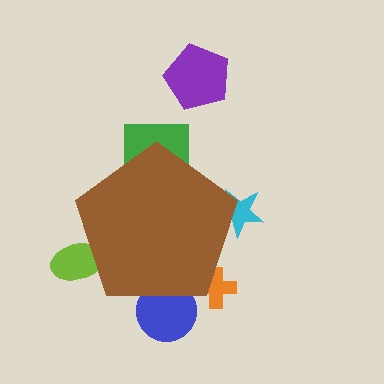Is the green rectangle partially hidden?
Yes, the green rectangle is partially hidden behind the brown pentagon.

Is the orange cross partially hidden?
Yes, the orange cross is partially hidden behind the brown pentagon.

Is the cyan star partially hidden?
Yes, the cyan star is partially hidden behind the brown pentagon.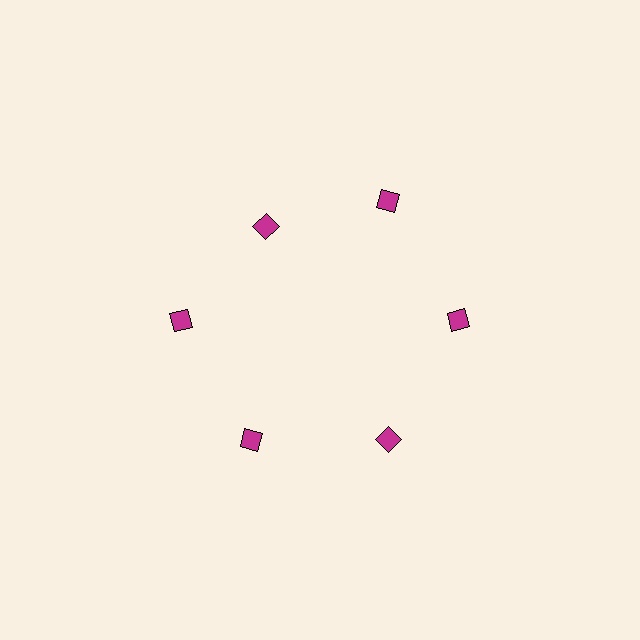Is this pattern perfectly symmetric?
No. The 6 magenta diamonds are arranged in a ring, but one element near the 11 o'clock position is pulled inward toward the center, breaking the 6-fold rotational symmetry.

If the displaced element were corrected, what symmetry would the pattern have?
It would have 6-fold rotational symmetry — the pattern would map onto itself every 60 degrees.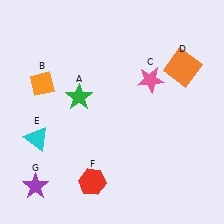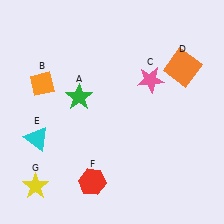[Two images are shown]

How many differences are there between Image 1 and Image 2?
There is 1 difference between the two images.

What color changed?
The star (G) changed from purple in Image 1 to yellow in Image 2.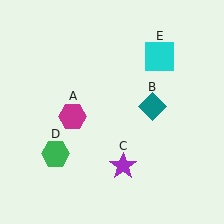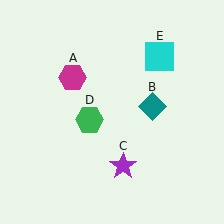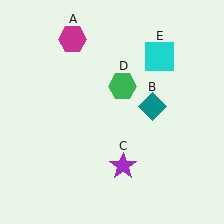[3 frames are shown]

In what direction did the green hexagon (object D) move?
The green hexagon (object D) moved up and to the right.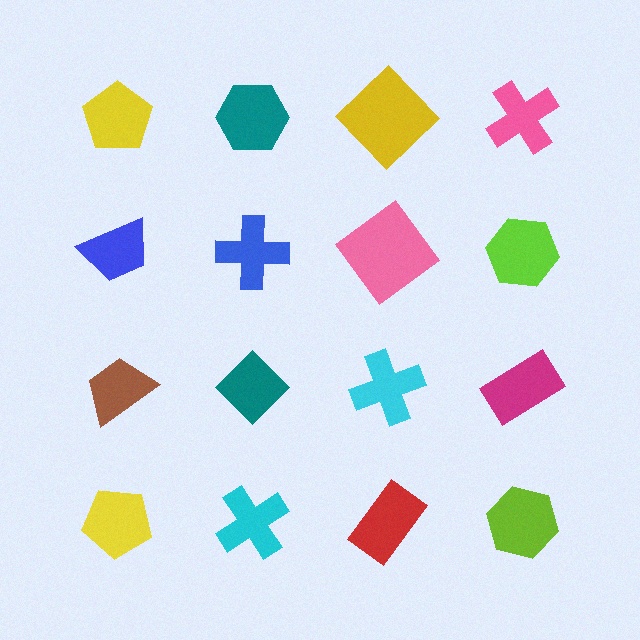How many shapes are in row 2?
4 shapes.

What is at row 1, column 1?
A yellow pentagon.